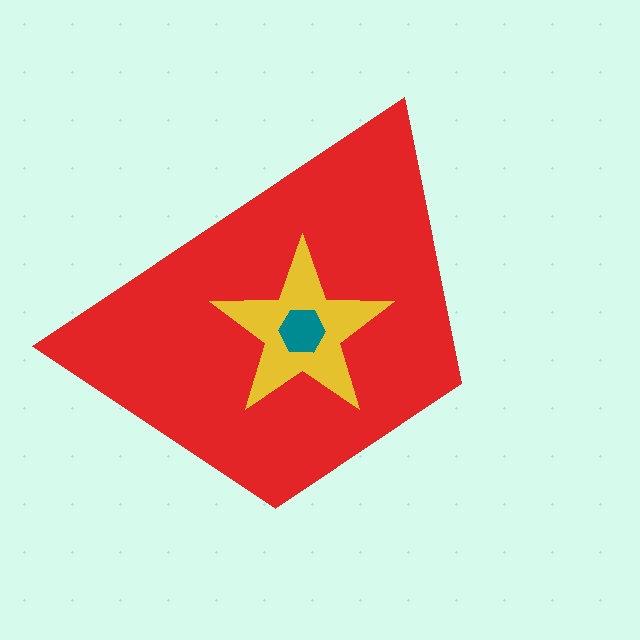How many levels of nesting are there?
3.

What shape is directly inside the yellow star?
The teal hexagon.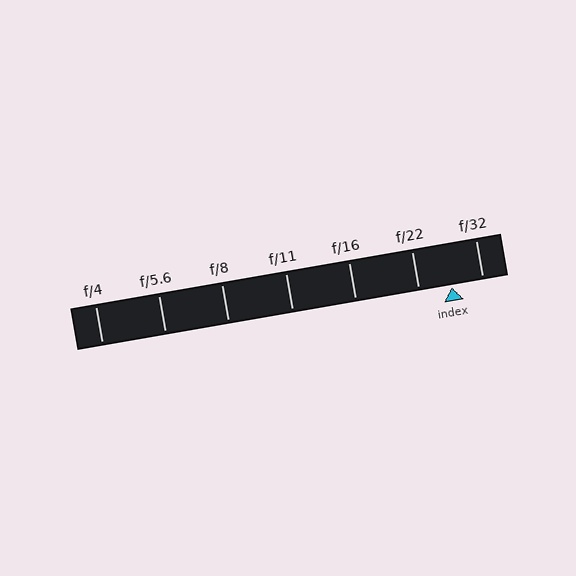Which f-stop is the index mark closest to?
The index mark is closest to f/32.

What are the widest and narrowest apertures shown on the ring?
The widest aperture shown is f/4 and the narrowest is f/32.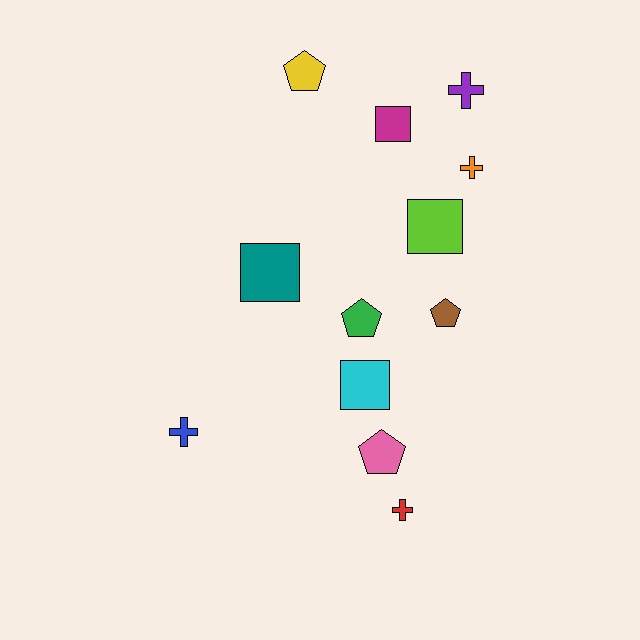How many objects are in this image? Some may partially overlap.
There are 12 objects.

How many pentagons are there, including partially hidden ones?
There are 4 pentagons.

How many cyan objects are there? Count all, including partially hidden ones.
There is 1 cyan object.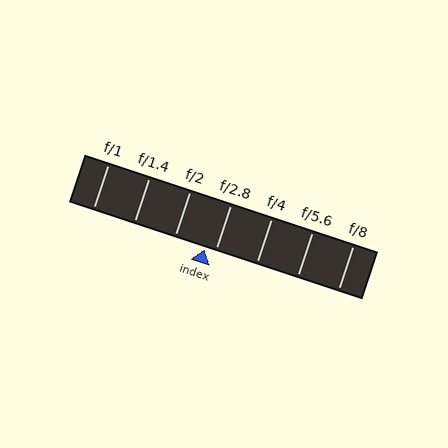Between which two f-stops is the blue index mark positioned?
The index mark is between f/2 and f/2.8.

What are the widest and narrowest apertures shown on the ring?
The widest aperture shown is f/1 and the narrowest is f/8.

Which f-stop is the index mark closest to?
The index mark is closest to f/2.8.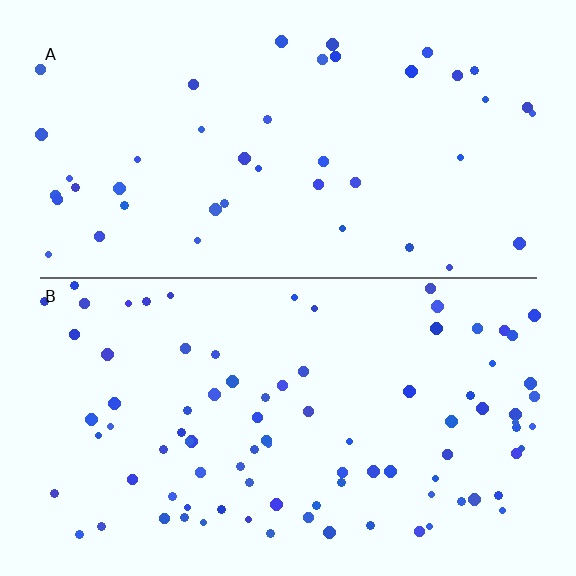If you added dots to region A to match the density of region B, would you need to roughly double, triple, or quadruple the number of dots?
Approximately double.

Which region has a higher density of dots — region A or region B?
B (the bottom).